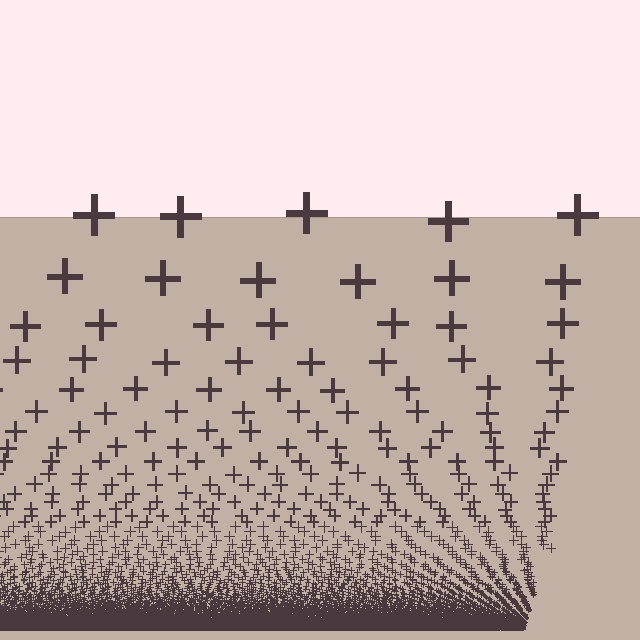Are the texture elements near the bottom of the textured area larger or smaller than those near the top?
Smaller. The gradient is inverted — elements near the bottom are smaller and denser.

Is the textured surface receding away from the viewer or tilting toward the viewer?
The surface appears to tilt toward the viewer. Texture elements get larger and sparser toward the top.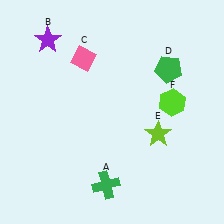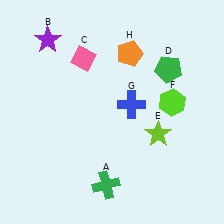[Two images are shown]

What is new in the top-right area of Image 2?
An orange pentagon (H) was added in the top-right area of Image 2.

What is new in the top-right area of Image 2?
A blue cross (G) was added in the top-right area of Image 2.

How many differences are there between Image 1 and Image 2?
There are 2 differences between the two images.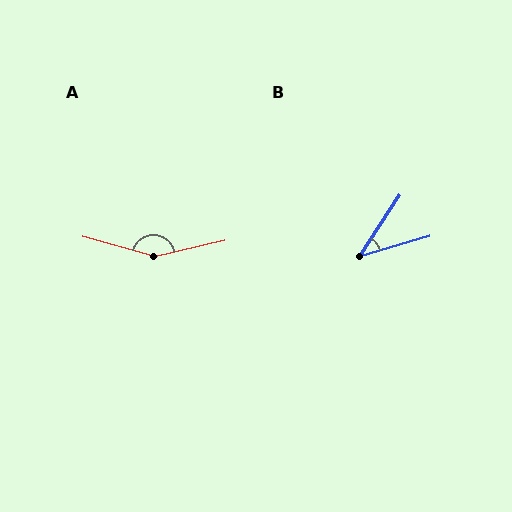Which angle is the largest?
A, at approximately 151 degrees.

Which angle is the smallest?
B, at approximately 40 degrees.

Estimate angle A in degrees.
Approximately 151 degrees.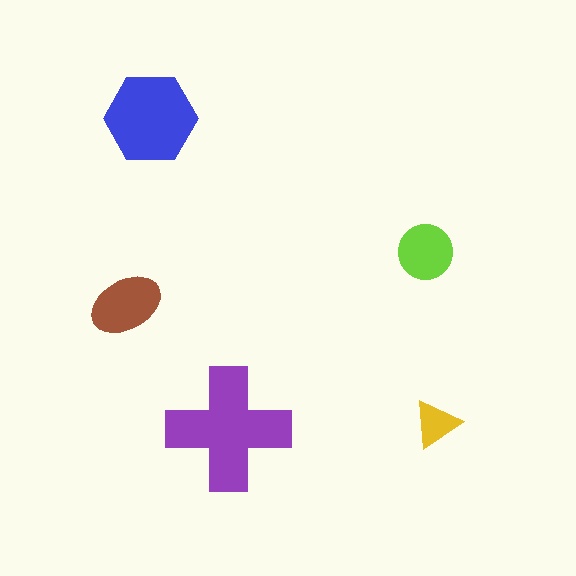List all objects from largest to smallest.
The purple cross, the blue hexagon, the brown ellipse, the lime circle, the yellow triangle.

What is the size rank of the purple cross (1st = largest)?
1st.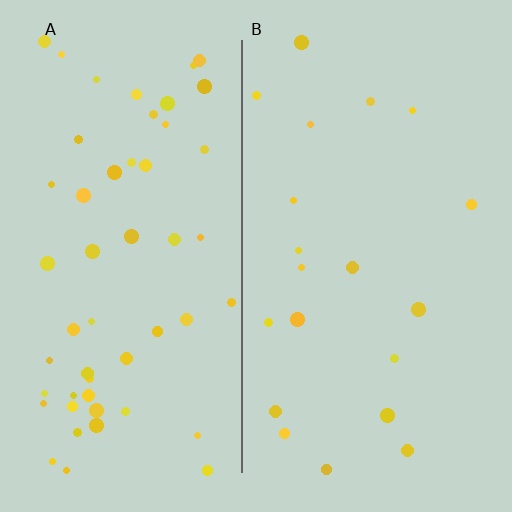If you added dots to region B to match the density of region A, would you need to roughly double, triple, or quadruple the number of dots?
Approximately triple.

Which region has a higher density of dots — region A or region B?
A (the left).